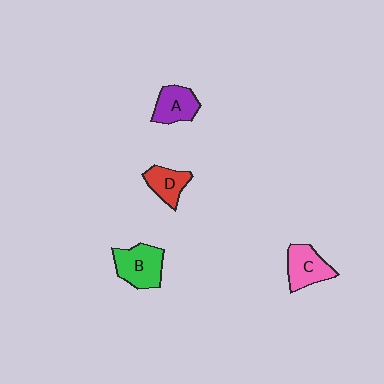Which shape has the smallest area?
Shape D (red).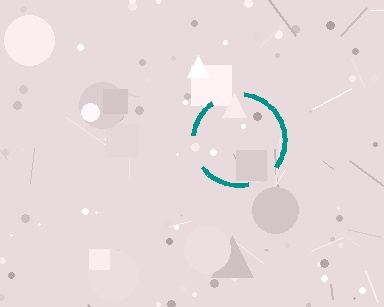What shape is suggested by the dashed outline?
The dashed outline suggests a circle.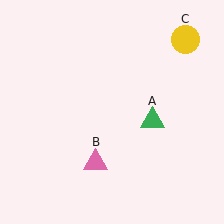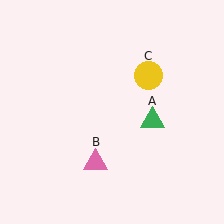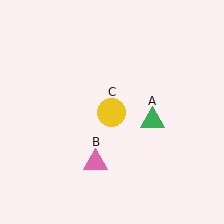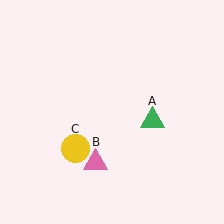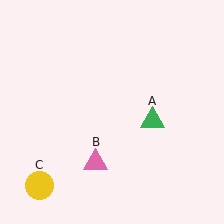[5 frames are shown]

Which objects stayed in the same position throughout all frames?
Green triangle (object A) and pink triangle (object B) remained stationary.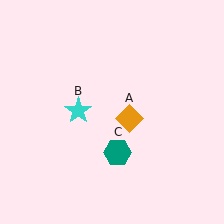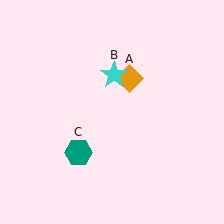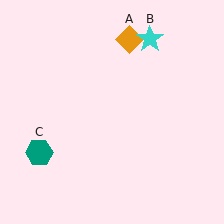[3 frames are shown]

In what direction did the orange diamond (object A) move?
The orange diamond (object A) moved up.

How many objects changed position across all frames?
3 objects changed position: orange diamond (object A), cyan star (object B), teal hexagon (object C).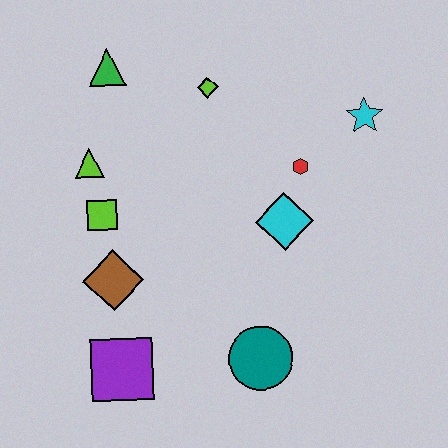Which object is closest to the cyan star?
The red hexagon is closest to the cyan star.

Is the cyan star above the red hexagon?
Yes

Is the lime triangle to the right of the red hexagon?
No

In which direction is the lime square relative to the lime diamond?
The lime square is below the lime diamond.